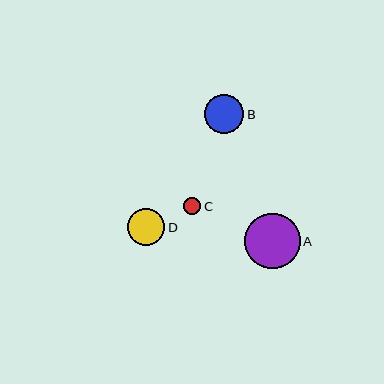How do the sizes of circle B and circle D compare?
Circle B and circle D are approximately the same size.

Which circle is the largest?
Circle A is the largest with a size of approximately 56 pixels.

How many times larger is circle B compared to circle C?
Circle B is approximately 2.2 times the size of circle C.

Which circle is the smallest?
Circle C is the smallest with a size of approximately 17 pixels.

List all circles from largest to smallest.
From largest to smallest: A, B, D, C.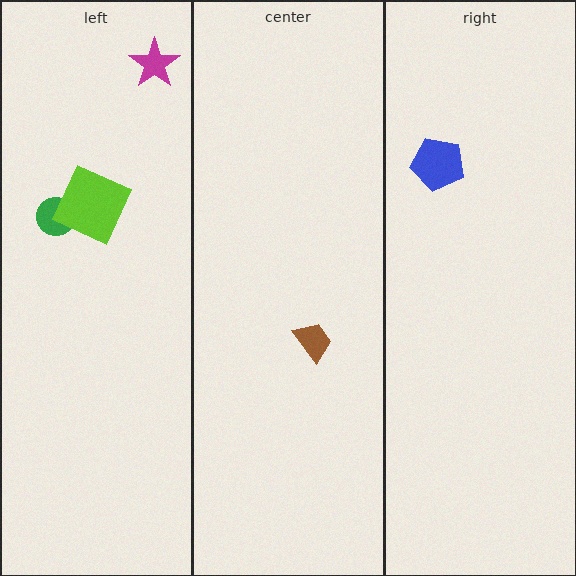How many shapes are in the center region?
1.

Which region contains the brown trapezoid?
The center region.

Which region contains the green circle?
The left region.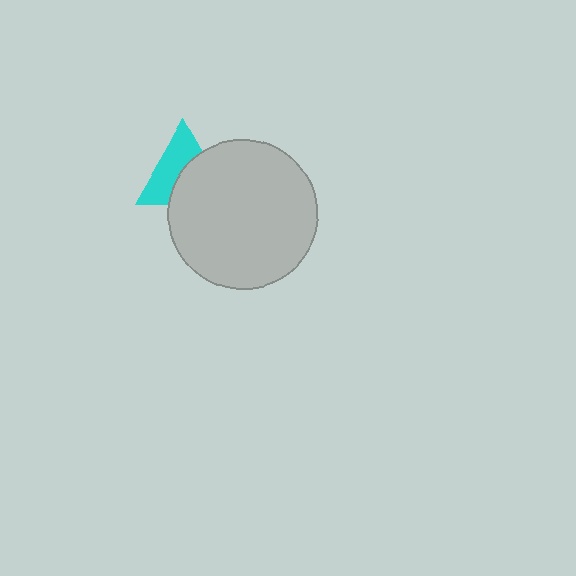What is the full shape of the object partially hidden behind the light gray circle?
The partially hidden object is a cyan triangle.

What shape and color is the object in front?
The object in front is a light gray circle.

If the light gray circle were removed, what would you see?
You would see the complete cyan triangle.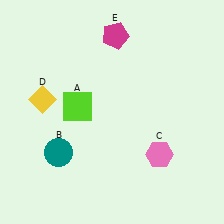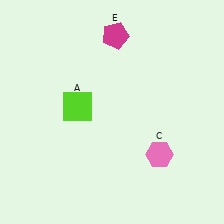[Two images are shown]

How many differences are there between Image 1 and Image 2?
There are 2 differences between the two images.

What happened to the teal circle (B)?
The teal circle (B) was removed in Image 2. It was in the bottom-left area of Image 1.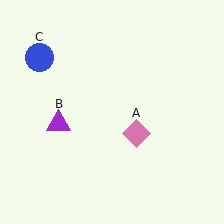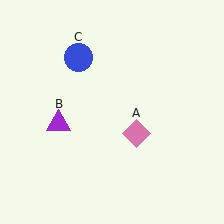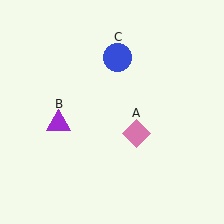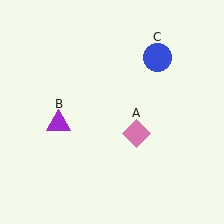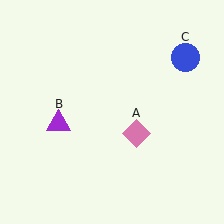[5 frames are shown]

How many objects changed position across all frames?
1 object changed position: blue circle (object C).